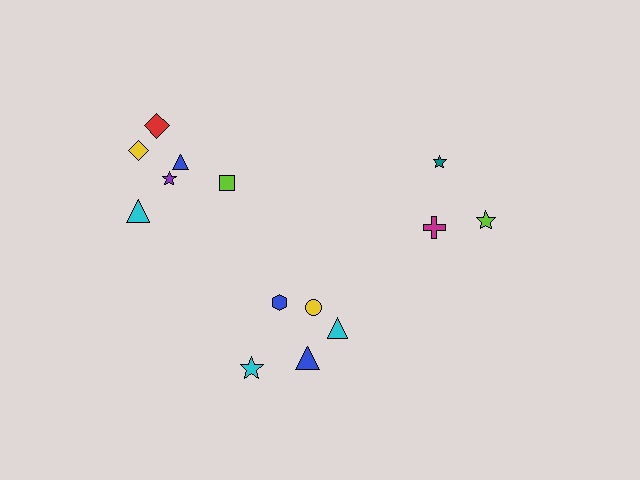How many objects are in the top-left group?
There are 6 objects.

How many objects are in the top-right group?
There are 3 objects.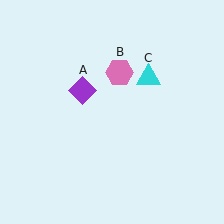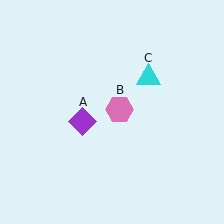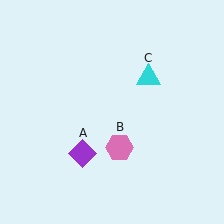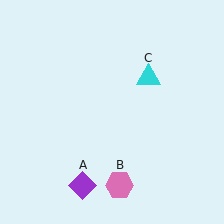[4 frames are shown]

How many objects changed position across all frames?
2 objects changed position: purple diamond (object A), pink hexagon (object B).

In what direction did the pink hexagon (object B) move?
The pink hexagon (object B) moved down.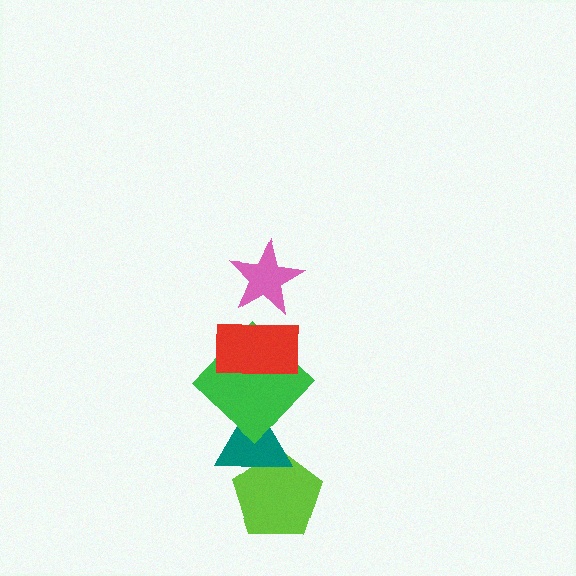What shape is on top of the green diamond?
The red rectangle is on top of the green diamond.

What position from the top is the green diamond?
The green diamond is 3rd from the top.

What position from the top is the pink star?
The pink star is 1st from the top.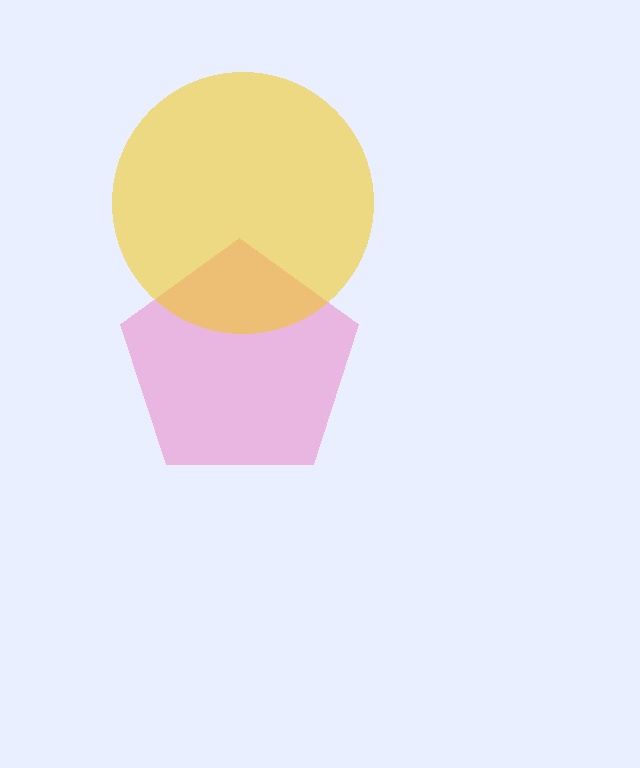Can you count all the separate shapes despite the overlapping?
Yes, there are 2 separate shapes.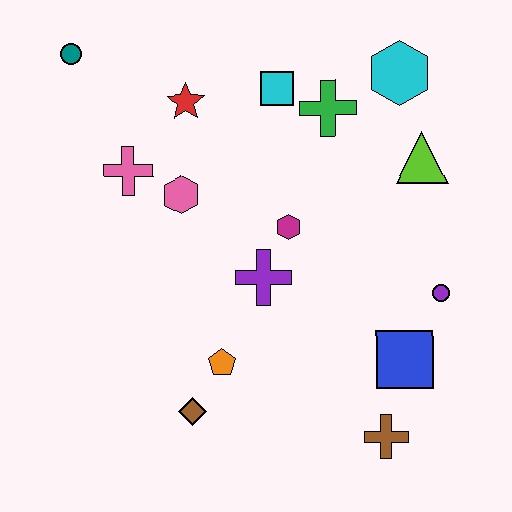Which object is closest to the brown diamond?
The orange pentagon is closest to the brown diamond.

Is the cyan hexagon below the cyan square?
No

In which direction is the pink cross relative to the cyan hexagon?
The pink cross is to the left of the cyan hexagon.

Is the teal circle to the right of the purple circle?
No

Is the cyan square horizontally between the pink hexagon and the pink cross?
No